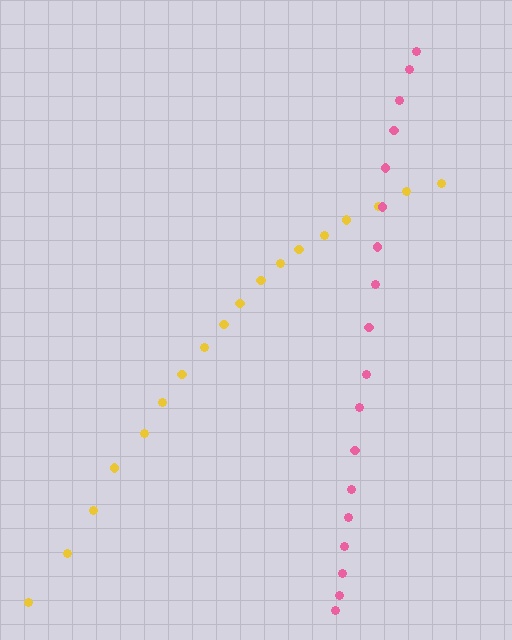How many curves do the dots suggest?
There are 2 distinct paths.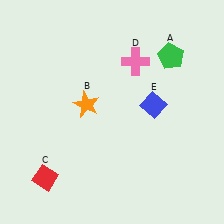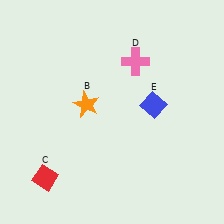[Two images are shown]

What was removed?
The green pentagon (A) was removed in Image 2.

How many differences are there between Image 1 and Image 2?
There is 1 difference between the two images.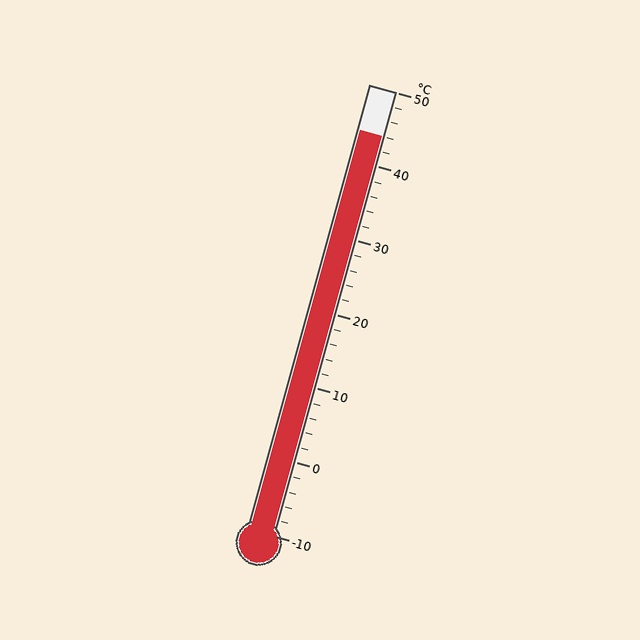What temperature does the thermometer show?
The thermometer shows approximately 44°C.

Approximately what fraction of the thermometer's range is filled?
The thermometer is filled to approximately 90% of its range.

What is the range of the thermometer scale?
The thermometer scale ranges from -10°C to 50°C.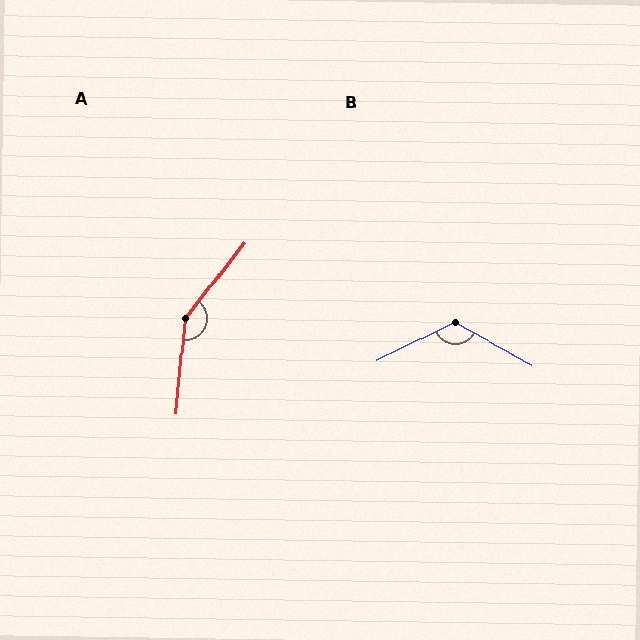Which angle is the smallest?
B, at approximately 125 degrees.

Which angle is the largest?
A, at approximately 147 degrees.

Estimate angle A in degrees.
Approximately 147 degrees.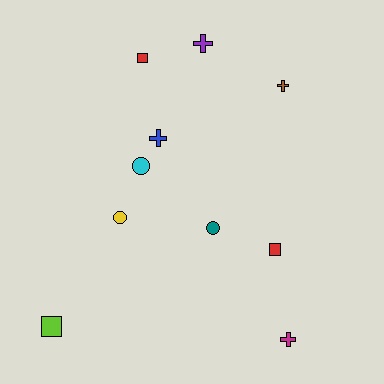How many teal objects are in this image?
There is 1 teal object.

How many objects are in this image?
There are 10 objects.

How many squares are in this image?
There are 3 squares.